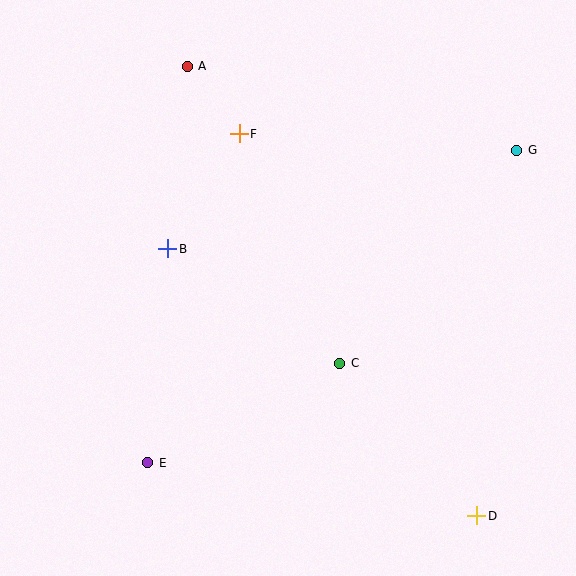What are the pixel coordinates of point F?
Point F is at (239, 134).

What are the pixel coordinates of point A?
Point A is at (187, 66).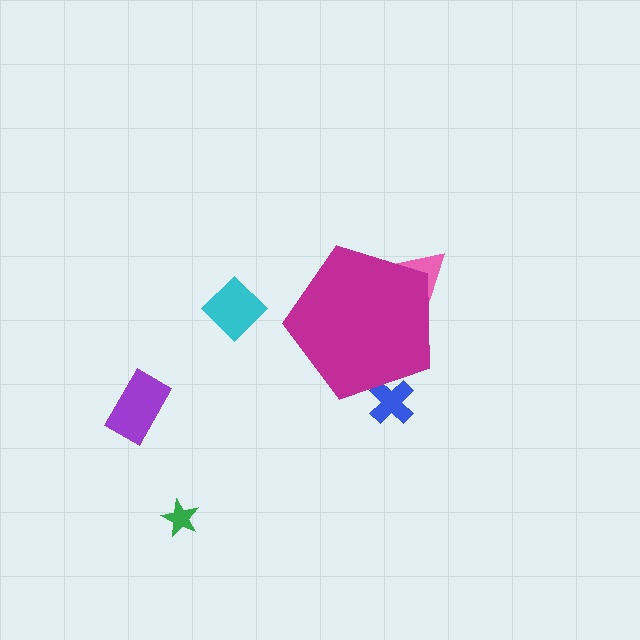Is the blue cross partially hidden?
Yes, the blue cross is partially hidden behind the magenta pentagon.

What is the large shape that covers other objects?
A magenta pentagon.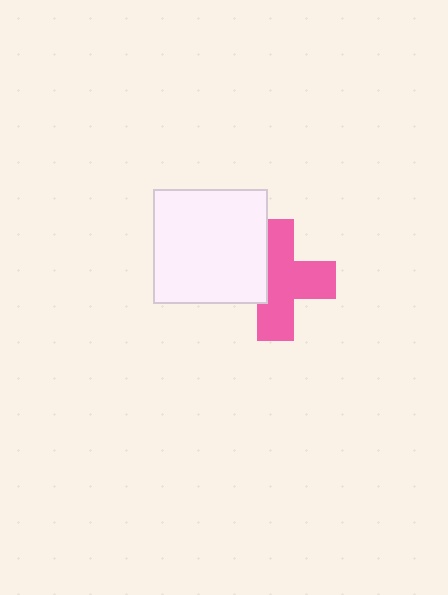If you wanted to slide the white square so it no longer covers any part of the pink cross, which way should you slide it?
Slide it left — that is the most direct way to separate the two shapes.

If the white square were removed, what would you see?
You would see the complete pink cross.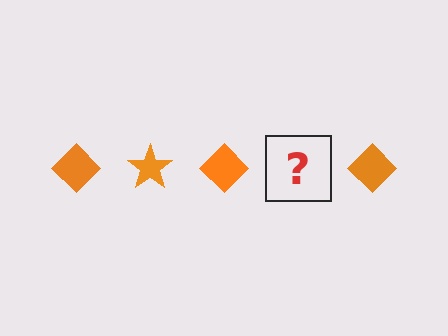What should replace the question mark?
The question mark should be replaced with an orange star.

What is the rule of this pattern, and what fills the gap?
The rule is that the pattern cycles through diamond, star shapes in orange. The gap should be filled with an orange star.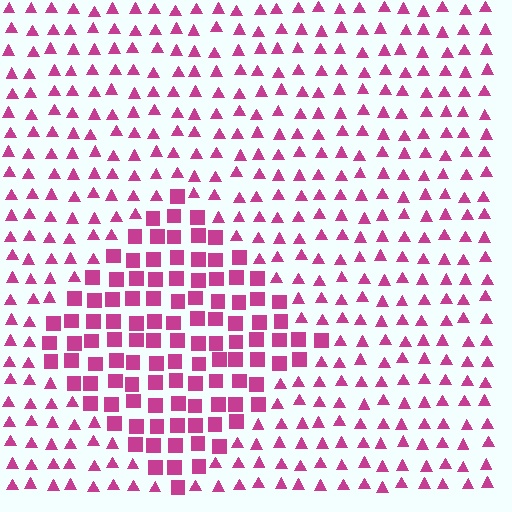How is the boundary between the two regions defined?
The boundary is defined by a change in element shape: squares inside vs. triangles outside. All elements share the same color and spacing.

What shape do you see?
I see a diamond.